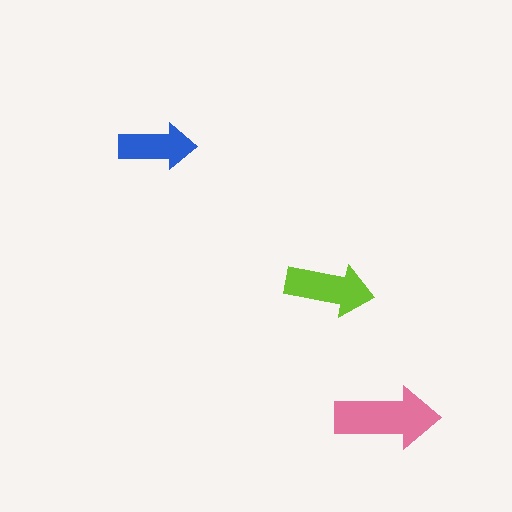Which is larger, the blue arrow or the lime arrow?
The lime one.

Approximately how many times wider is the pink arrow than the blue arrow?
About 1.5 times wider.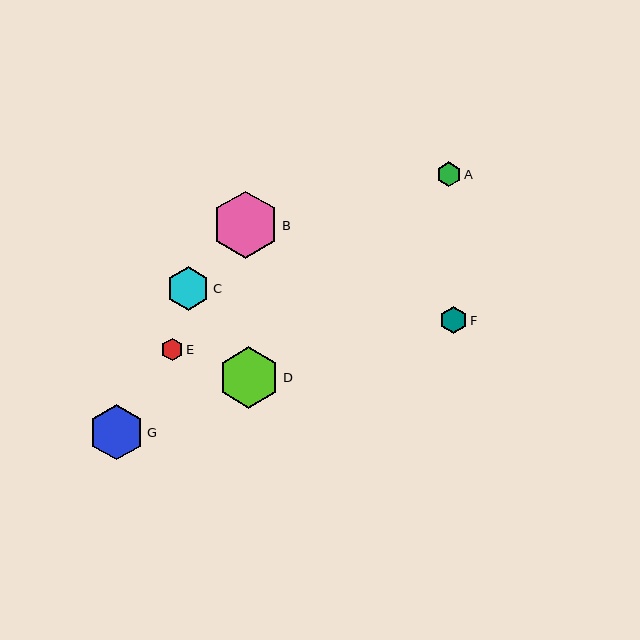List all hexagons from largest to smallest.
From largest to smallest: B, D, G, C, F, A, E.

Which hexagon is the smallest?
Hexagon E is the smallest with a size of approximately 23 pixels.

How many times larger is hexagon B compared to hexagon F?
Hexagon B is approximately 2.5 times the size of hexagon F.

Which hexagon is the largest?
Hexagon B is the largest with a size of approximately 67 pixels.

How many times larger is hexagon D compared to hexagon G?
Hexagon D is approximately 1.1 times the size of hexagon G.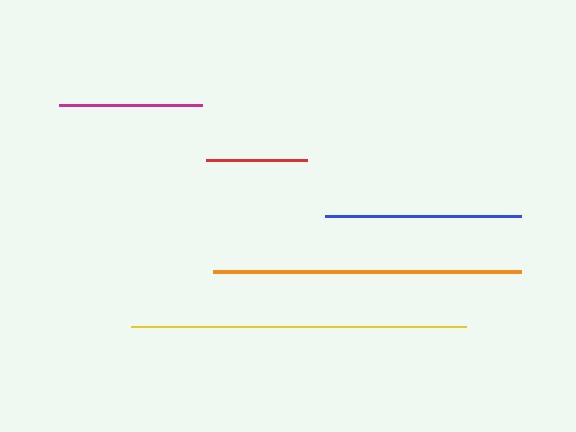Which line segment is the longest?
The yellow line is the longest at approximately 335 pixels.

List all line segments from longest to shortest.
From longest to shortest: yellow, orange, blue, magenta, red.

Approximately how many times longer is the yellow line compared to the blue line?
The yellow line is approximately 1.7 times the length of the blue line.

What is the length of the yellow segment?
The yellow segment is approximately 335 pixels long.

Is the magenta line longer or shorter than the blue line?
The blue line is longer than the magenta line.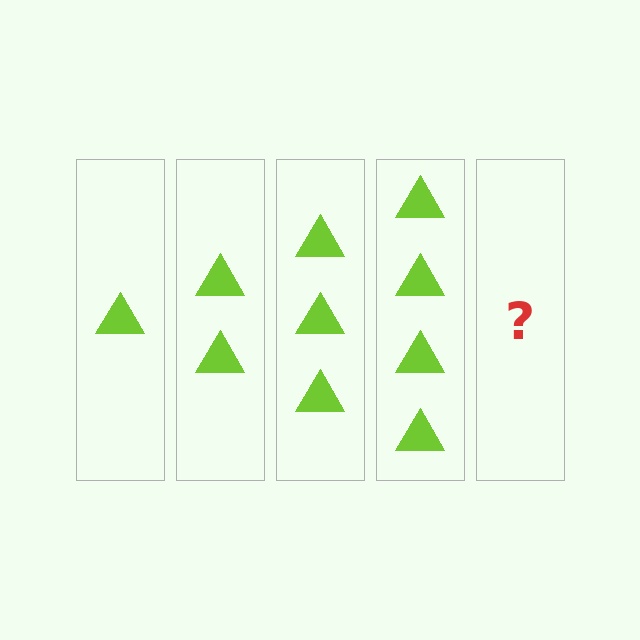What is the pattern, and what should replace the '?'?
The pattern is that each step adds one more triangle. The '?' should be 5 triangles.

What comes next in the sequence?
The next element should be 5 triangles.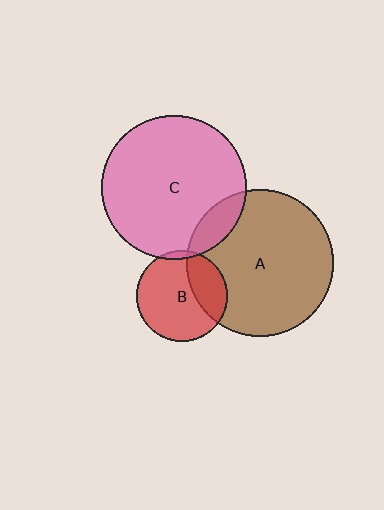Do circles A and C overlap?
Yes.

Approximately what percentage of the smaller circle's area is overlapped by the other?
Approximately 10%.